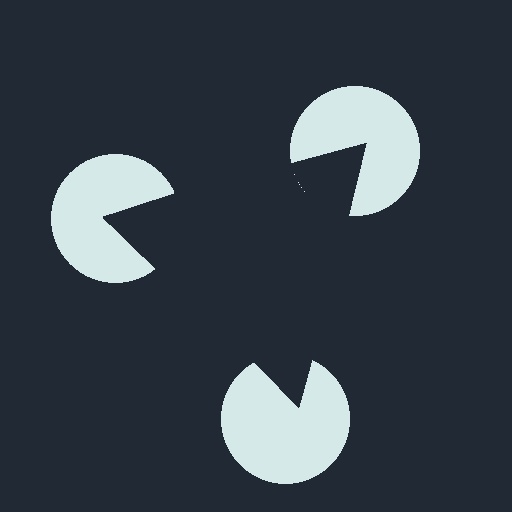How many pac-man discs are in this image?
There are 3 — one at each vertex of the illusory triangle.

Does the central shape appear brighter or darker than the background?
It typically appears slightly darker than the background, even though no actual brightness change is drawn.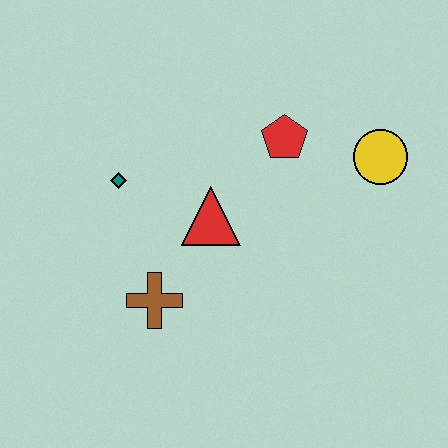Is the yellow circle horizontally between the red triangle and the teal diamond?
No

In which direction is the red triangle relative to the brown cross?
The red triangle is above the brown cross.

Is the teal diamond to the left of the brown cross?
Yes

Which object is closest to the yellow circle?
The red pentagon is closest to the yellow circle.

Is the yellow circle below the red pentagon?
Yes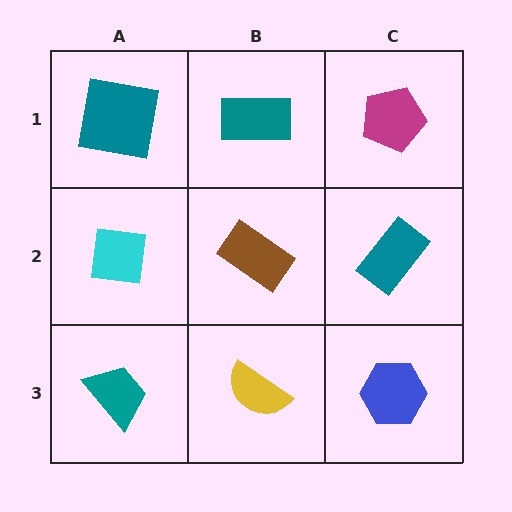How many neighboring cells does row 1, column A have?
2.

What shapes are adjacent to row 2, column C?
A magenta pentagon (row 1, column C), a blue hexagon (row 3, column C), a brown rectangle (row 2, column B).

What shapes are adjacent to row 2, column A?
A teal square (row 1, column A), a teal trapezoid (row 3, column A), a brown rectangle (row 2, column B).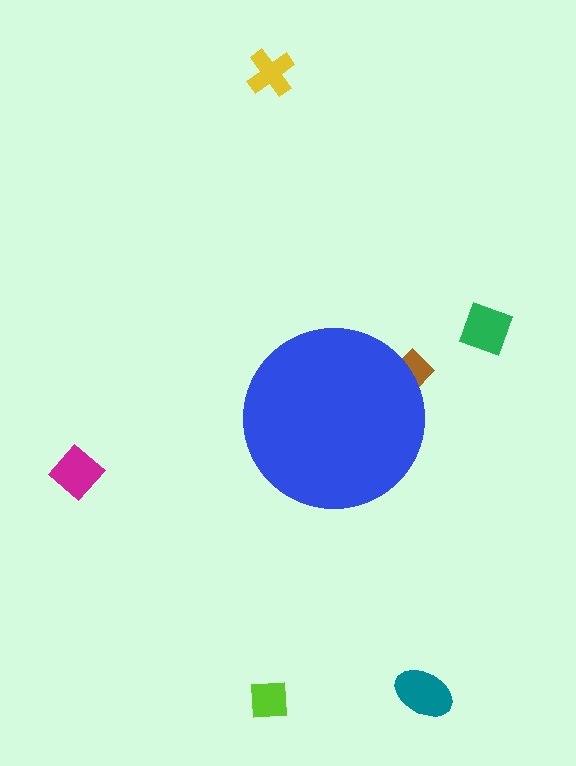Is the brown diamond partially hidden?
Yes, the brown diamond is partially hidden behind the blue circle.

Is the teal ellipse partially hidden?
No, the teal ellipse is fully visible.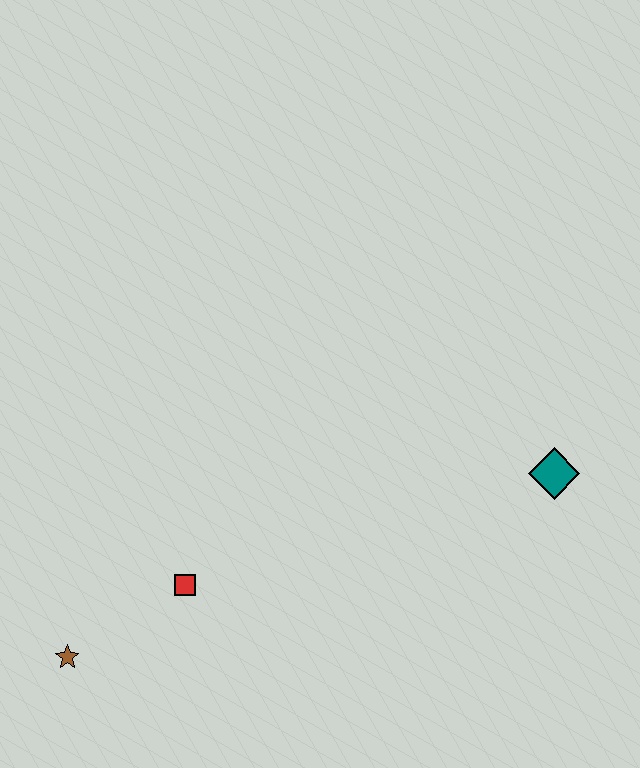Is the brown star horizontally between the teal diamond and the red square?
No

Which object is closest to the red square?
The brown star is closest to the red square.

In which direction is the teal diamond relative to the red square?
The teal diamond is to the right of the red square.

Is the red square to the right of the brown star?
Yes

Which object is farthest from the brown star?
The teal diamond is farthest from the brown star.